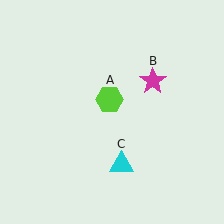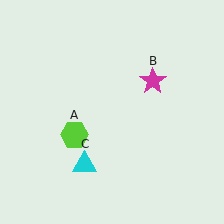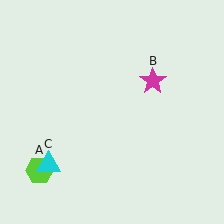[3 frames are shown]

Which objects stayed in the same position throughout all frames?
Magenta star (object B) remained stationary.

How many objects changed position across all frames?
2 objects changed position: lime hexagon (object A), cyan triangle (object C).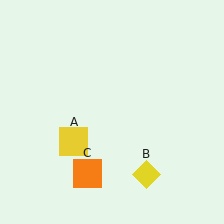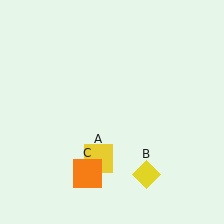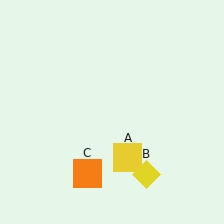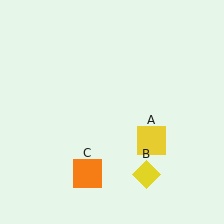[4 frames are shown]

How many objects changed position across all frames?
1 object changed position: yellow square (object A).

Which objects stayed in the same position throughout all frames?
Yellow diamond (object B) and orange square (object C) remained stationary.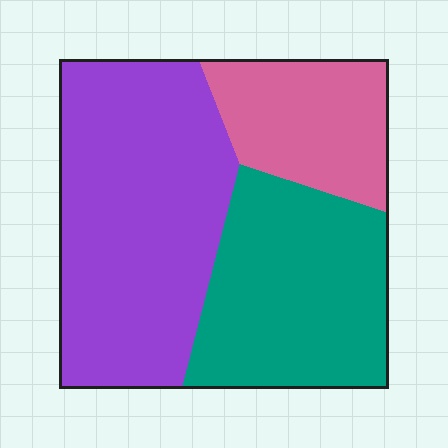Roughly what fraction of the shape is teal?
Teal covers about 35% of the shape.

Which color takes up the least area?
Pink, at roughly 20%.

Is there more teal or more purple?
Purple.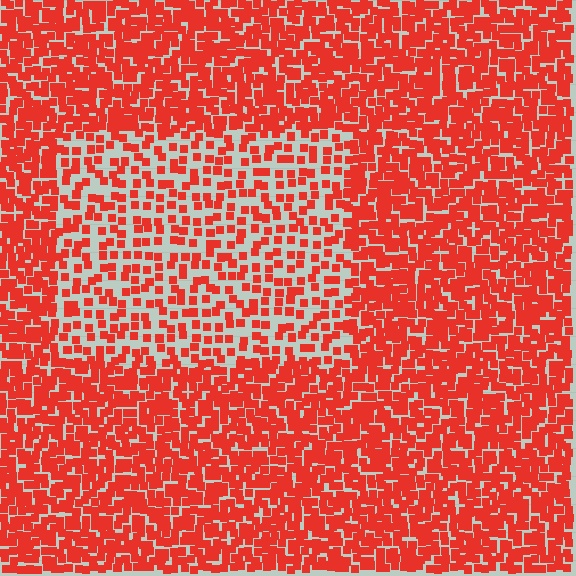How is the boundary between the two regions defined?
The boundary is defined by a change in element density (approximately 2.1x ratio). All elements are the same color, size, and shape.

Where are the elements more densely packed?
The elements are more densely packed outside the rectangle boundary.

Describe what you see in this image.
The image contains small red elements arranged at two different densities. A rectangle-shaped region is visible where the elements are less densely packed than the surrounding area.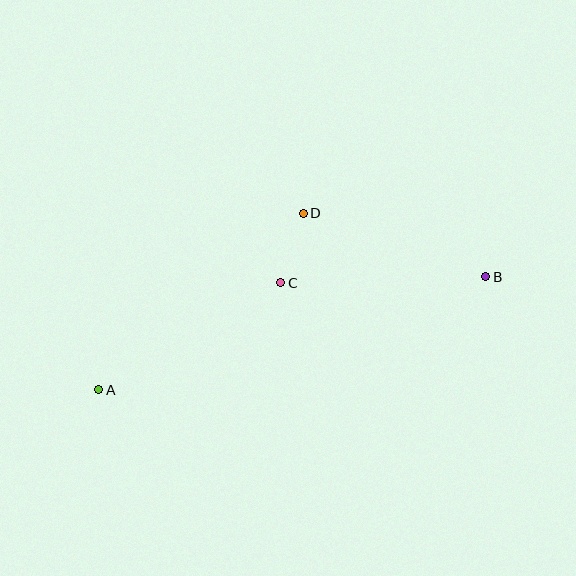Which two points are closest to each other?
Points C and D are closest to each other.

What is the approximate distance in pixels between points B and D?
The distance between B and D is approximately 193 pixels.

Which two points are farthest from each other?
Points A and B are farthest from each other.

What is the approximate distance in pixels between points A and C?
The distance between A and C is approximately 211 pixels.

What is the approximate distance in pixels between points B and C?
The distance between B and C is approximately 205 pixels.